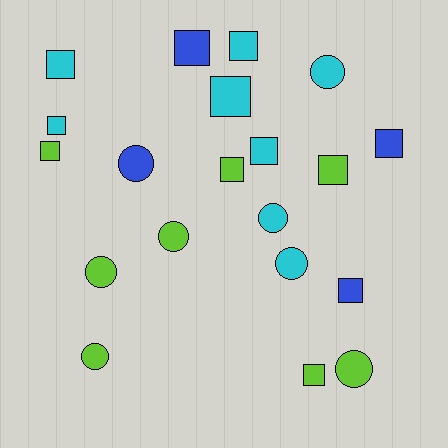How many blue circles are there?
There is 1 blue circle.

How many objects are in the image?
There are 20 objects.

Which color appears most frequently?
Cyan, with 8 objects.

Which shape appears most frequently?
Square, with 12 objects.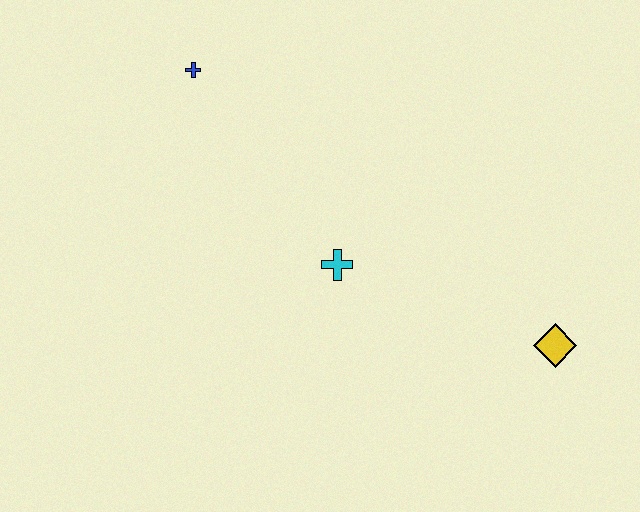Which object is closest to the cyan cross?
The yellow diamond is closest to the cyan cross.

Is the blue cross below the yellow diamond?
No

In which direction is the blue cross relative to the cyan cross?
The blue cross is above the cyan cross.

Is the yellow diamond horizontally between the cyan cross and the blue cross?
No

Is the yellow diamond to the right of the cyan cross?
Yes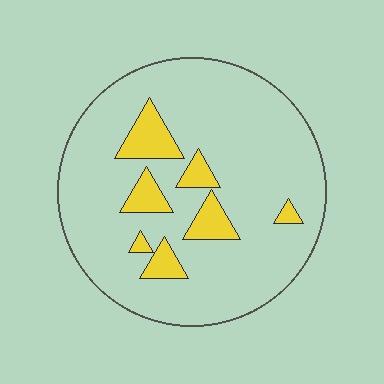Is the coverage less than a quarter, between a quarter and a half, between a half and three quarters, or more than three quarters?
Less than a quarter.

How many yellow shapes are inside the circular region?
7.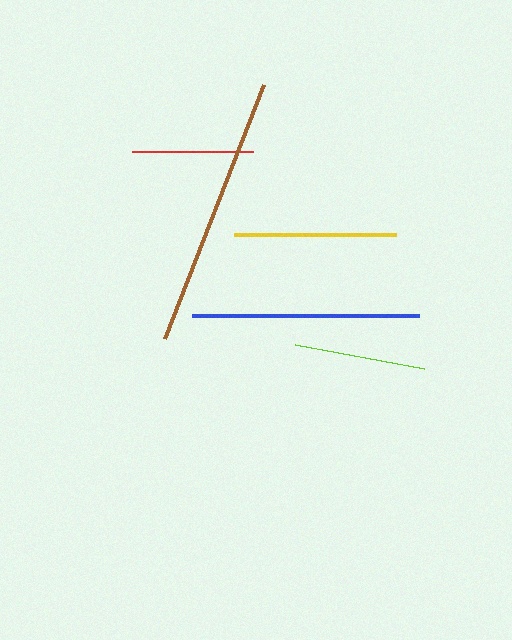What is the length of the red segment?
The red segment is approximately 121 pixels long.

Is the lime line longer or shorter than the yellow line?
The yellow line is longer than the lime line.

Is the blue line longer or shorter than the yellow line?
The blue line is longer than the yellow line.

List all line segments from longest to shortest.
From longest to shortest: brown, blue, yellow, lime, red.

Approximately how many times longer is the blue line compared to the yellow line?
The blue line is approximately 1.4 times the length of the yellow line.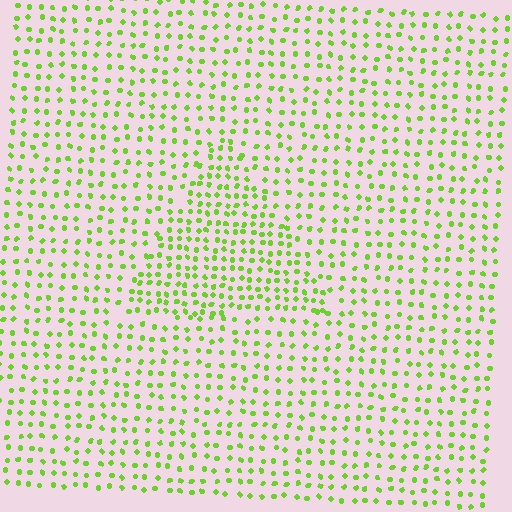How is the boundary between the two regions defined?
The boundary is defined by a change in element density (approximately 1.6x ratio). All elements are the same color, size, and shape.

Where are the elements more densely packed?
The elements are more densely packed inside the triangle boundary.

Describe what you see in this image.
The image contains small lime elements arranged at two different densities. A triangle-shaped region is visible where the elements are more densely packed than the surrounding area.